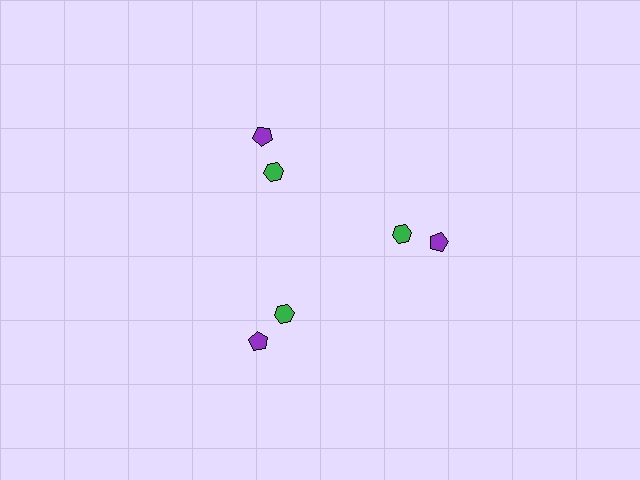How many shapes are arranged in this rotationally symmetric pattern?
There are 6 shapes, arranged in 3 groups of 2.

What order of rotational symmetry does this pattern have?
This pattern has 3-fold rotational symmetry.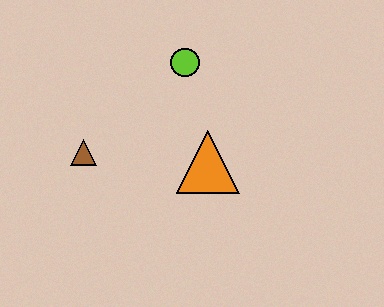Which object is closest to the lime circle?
The orange triangle is closest to the lime circle.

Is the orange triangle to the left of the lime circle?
No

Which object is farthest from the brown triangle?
The lime circle is farthest from the brown triangle.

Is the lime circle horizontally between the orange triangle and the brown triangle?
Yes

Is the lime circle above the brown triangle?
Yes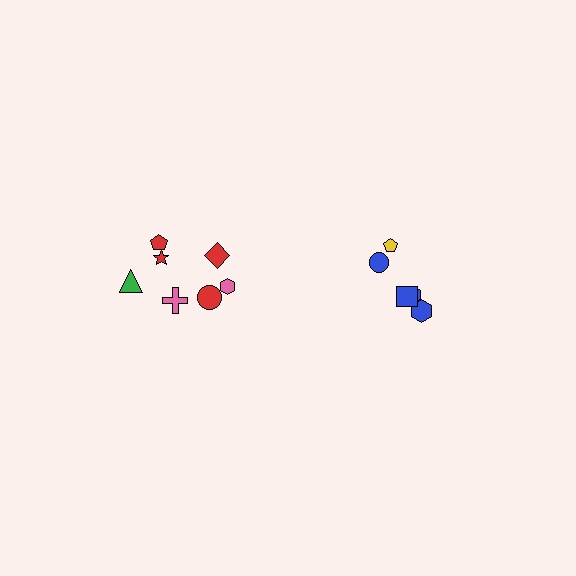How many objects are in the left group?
There are 7 objects.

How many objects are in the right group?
There are 5 objects.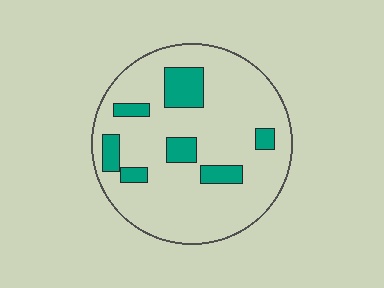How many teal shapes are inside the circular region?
7.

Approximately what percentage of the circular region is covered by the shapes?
Approximately 15%.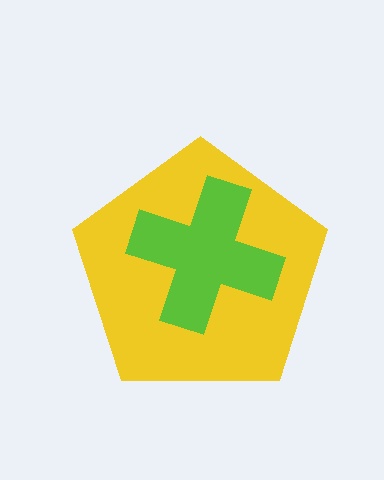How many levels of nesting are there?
2.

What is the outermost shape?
The yellow pentagon.